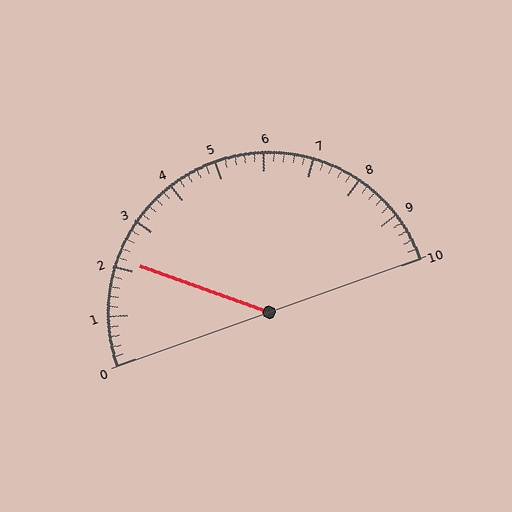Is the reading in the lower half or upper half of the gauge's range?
The reading is in the lower half of the range (0 to 10).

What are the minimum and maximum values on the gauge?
The gauge ranges from 0 to 10.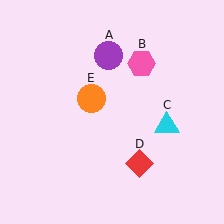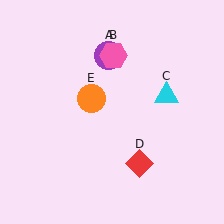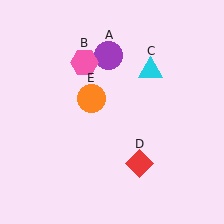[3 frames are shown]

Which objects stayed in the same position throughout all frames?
Purple circle (object A) and red diamond (object D) and orange circle (object E) remained stationary.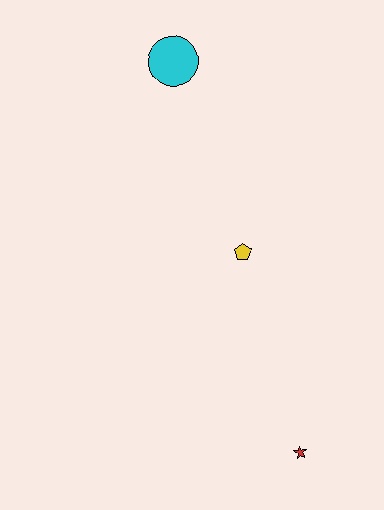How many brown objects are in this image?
There are no brown objects.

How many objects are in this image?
There are 3 objects.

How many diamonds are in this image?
There are no diamonds.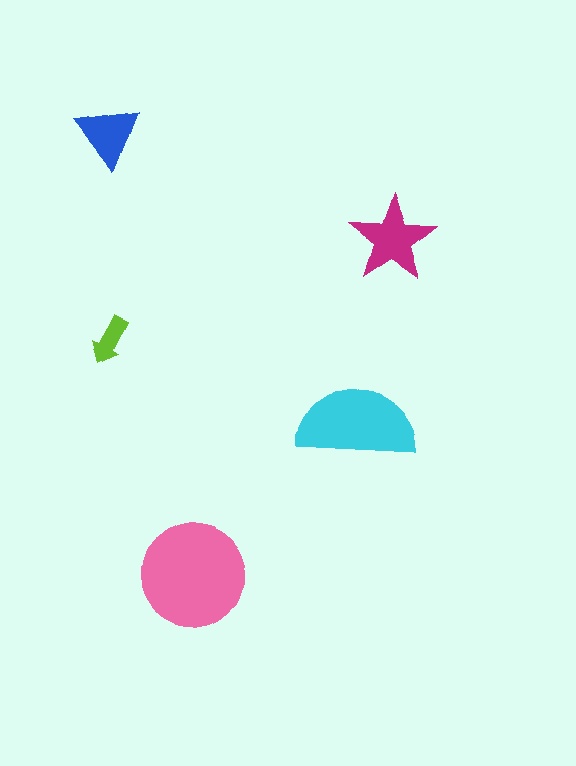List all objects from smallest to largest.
The lime arrow, the blue triangle, the magenta star, the cyan semicircle, the pink circle.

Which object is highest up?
The blue triangle is topmost.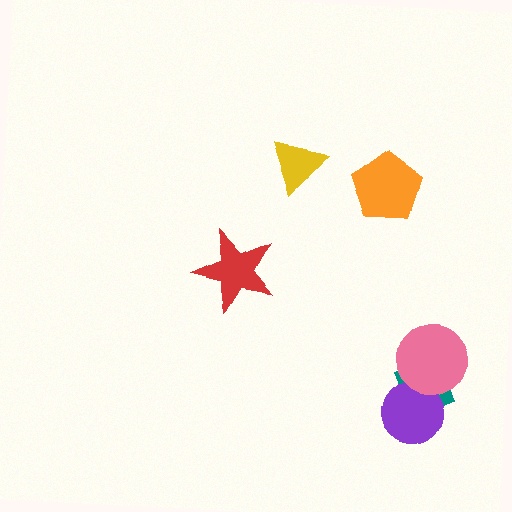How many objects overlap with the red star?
0 objects overlap with the red star.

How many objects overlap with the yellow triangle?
0 objects overlap with the yellow triangle.